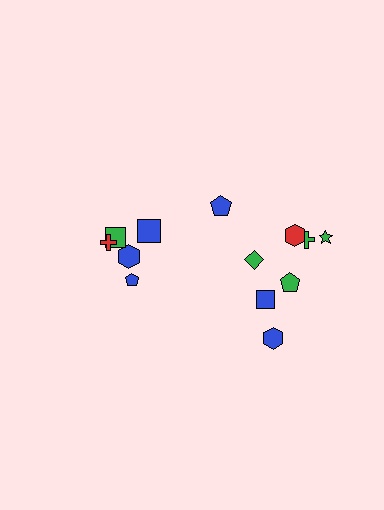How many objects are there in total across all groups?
There are 13 objects.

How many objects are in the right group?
There are 8 objects.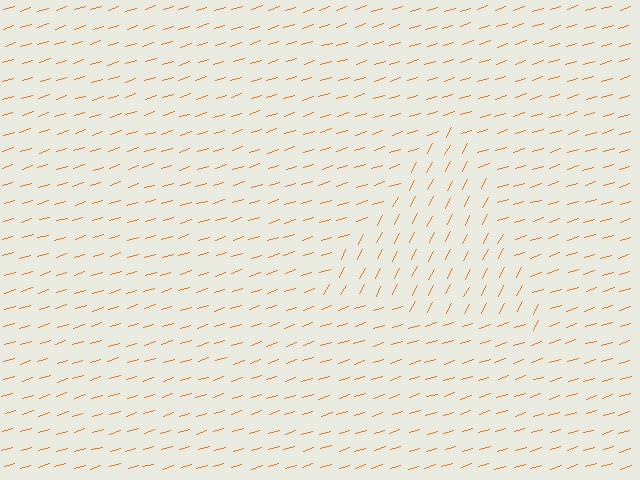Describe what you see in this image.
The image is filled with small orange line segments. A triangle region in the image has lines oriented differently from the surrounding lines, creating a visible texture boundary.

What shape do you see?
I see a triangle.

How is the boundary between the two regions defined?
The boundary is defined purely by a change in line orientation (approximately 45 degrees difference). All lines are the same color and thickness.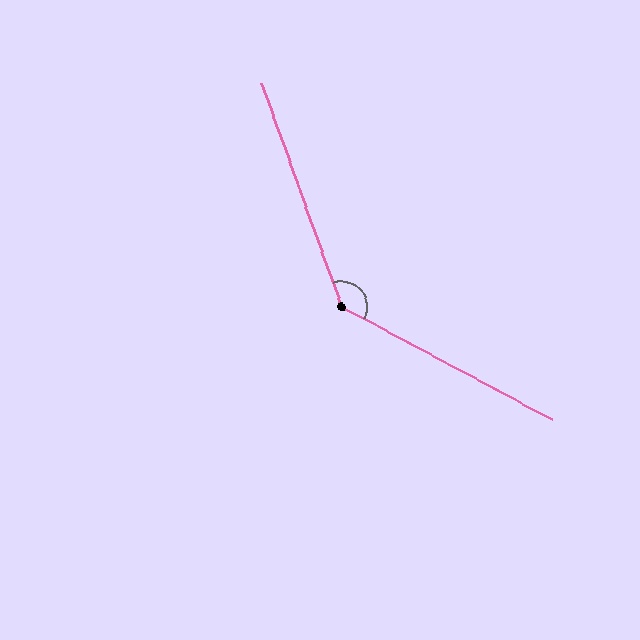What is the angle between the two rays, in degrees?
Approximately 138 degrees.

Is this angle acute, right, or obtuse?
It is obtuse.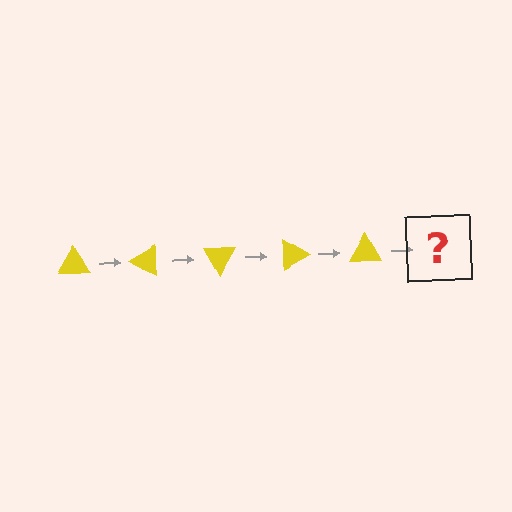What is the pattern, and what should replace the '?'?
The pattern is that the triangle rotates 30 degrees each step. The '?' should be a yellow triangle rotated 150 degrees.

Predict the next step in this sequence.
The next step is a yellow triangle rotated 150 degrees.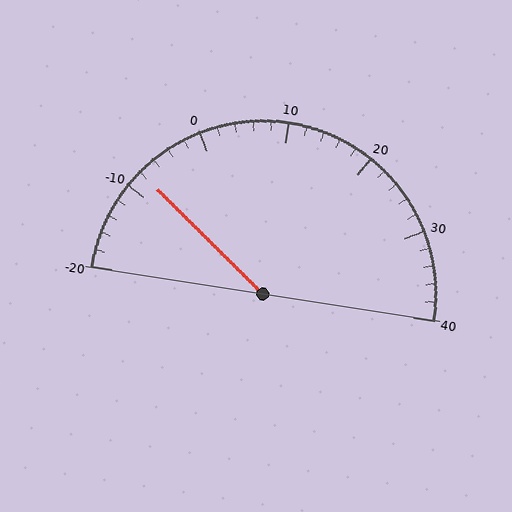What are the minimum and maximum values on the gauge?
The gauge ranges from -20 to 40.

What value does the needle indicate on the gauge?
The needle indicates approximately -8.